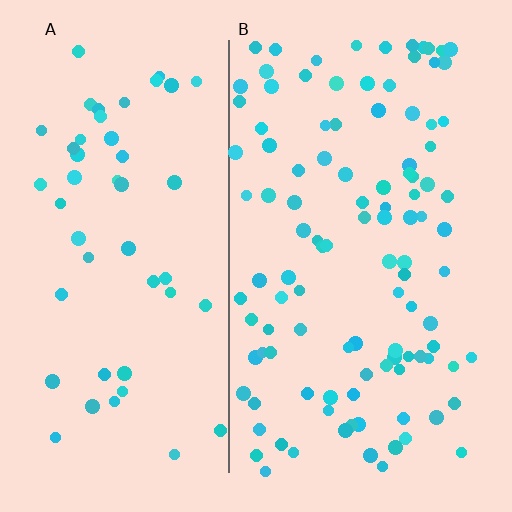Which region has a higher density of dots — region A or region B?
B (the right).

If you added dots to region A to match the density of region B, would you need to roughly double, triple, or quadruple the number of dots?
Approximately double.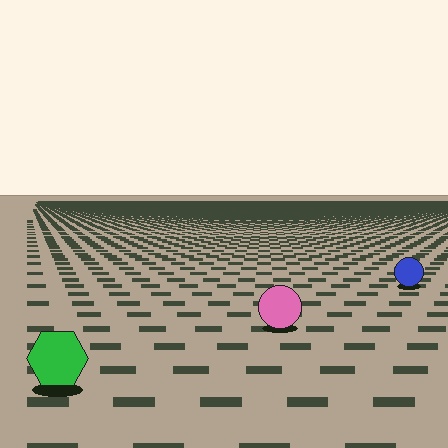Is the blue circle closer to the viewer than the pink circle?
No. The pink circle is closer — you can tell from the texture gradient: the ground texture is coarser near it.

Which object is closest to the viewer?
The green hexagon is closest. The texture marks near it are larger and more spread out.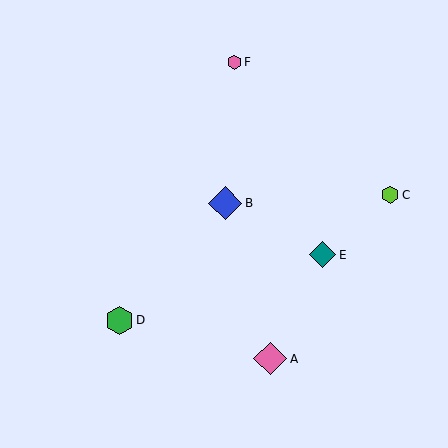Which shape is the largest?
The blue diamond (labeled B) is the largest.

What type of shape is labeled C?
Shape C is a lime hexagon.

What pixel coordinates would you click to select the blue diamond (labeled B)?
Click at (225, 203) to select the blue diamond B.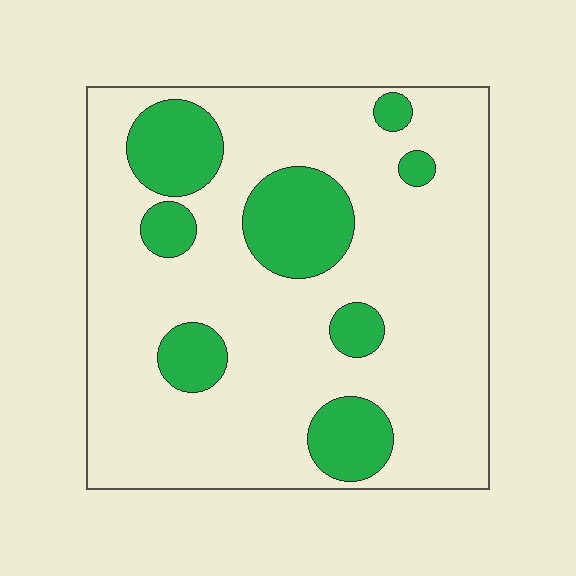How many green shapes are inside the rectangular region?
8.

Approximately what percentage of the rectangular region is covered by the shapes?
Approximately 20%.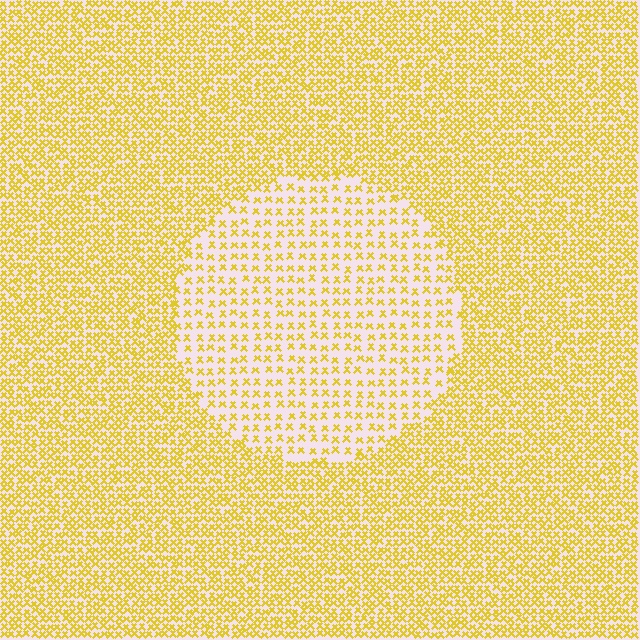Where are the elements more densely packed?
The elements are more densely packed outside the circle boundary.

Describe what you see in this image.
The image contains small yellow elements arranged at two different densities. A circle-shaped region is visible where the elements are less densely packed than the surrounding area.